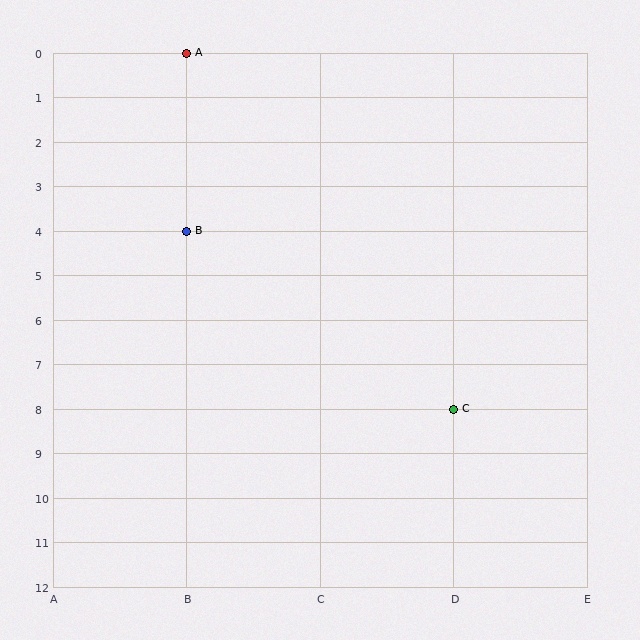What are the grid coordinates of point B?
Point B is at grid coordinates (B, 4).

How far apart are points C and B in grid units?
Points C and B are 2 columns and 4 rows apart (about 4.5 grid units diagonally).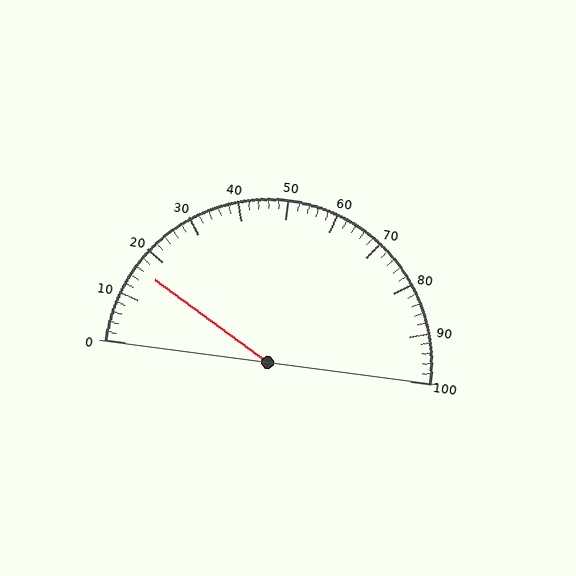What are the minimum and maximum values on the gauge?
The gauge ranges from 0 to 100.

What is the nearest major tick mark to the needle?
The nearest major tick mark is 20.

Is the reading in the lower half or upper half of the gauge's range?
The reading is in the lower half of the range (0 to 100).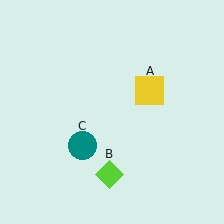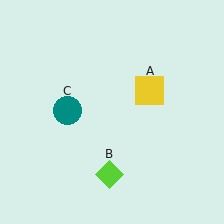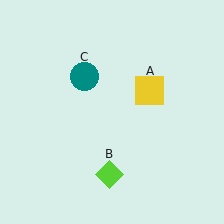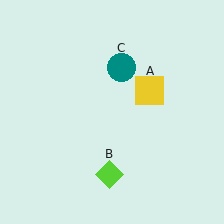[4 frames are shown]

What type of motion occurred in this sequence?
The teal circle (object C) rotated clockwise around the center of the scene.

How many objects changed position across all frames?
1 object changed position: teal circle (object C).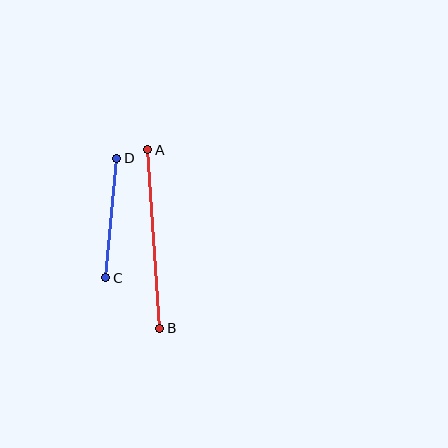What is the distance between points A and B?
The distance is approximately 179 pixels.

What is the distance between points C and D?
The distance is approximately 120 pixels.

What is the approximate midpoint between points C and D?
The midpoint is at approximately (111, 218) pixels.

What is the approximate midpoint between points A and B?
The midpoint is at approximately (154, 239) pixels.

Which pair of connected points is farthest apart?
Points A and B are farthest apart.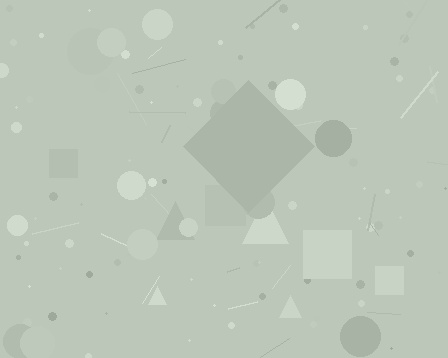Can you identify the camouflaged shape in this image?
The camouflaged shape is a diamond.